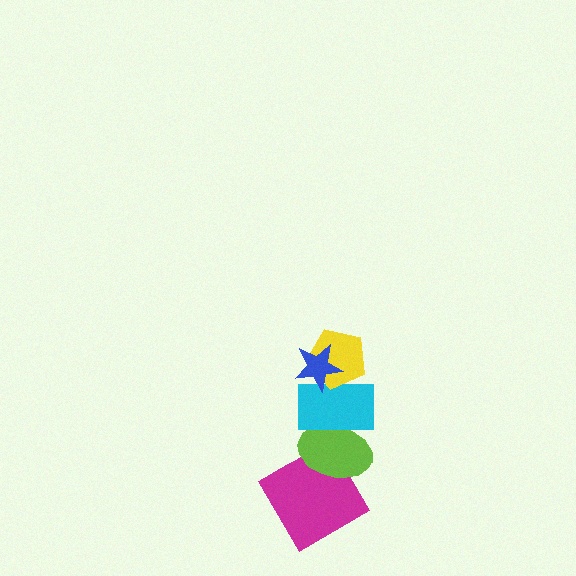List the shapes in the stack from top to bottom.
From top to bottom: the blue star, the yellow pentagon, the cyan rectangle, the lime ellipse, the magenta diamond.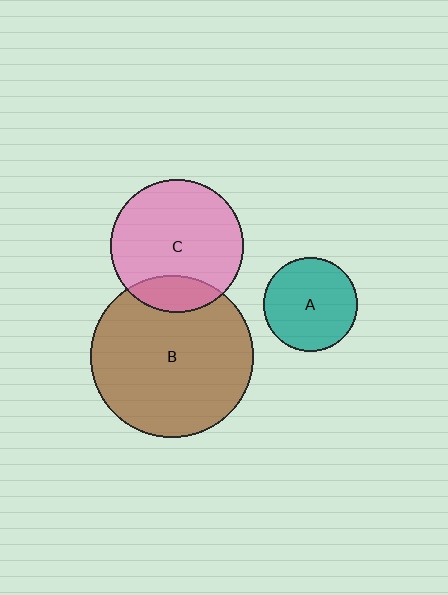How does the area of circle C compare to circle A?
Approximately 2.0 times.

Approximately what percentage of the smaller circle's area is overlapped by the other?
Approximately 20%.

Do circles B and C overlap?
Yes.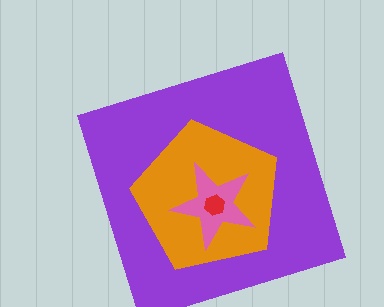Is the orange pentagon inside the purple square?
Yes.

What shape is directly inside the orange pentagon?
The pink star.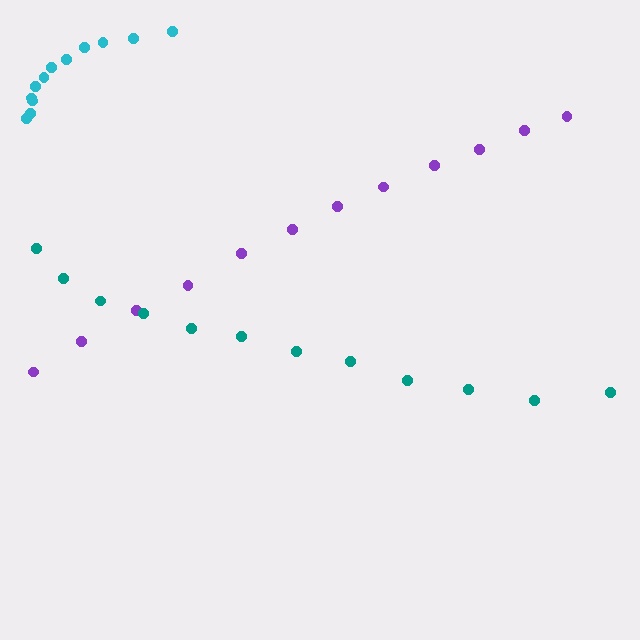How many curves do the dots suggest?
There are 3 distinct paths.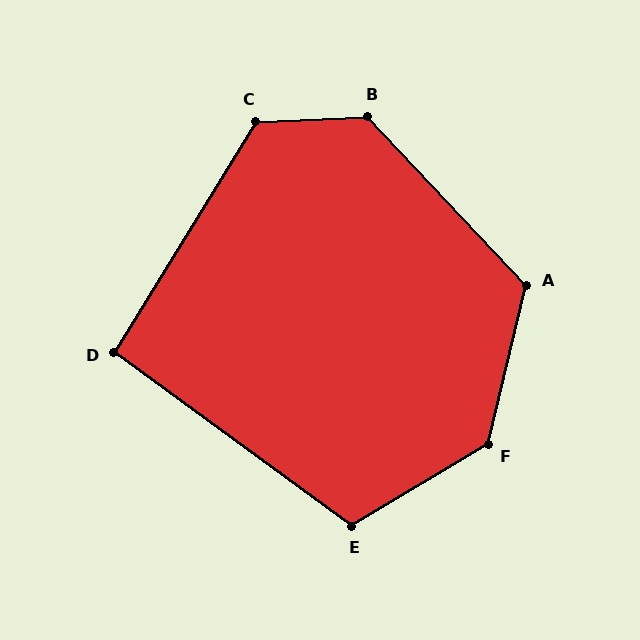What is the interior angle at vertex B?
Approximately 131 degrees (obtuse).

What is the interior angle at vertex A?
Approximately 123 degrees (obtuse).